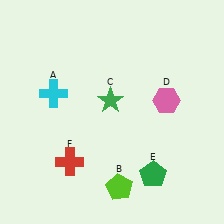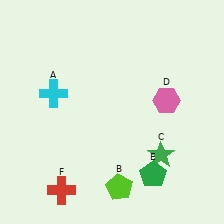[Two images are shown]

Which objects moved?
The objects that moved are: the green star (C), the red cross (F).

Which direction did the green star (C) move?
The green star (C) moved down.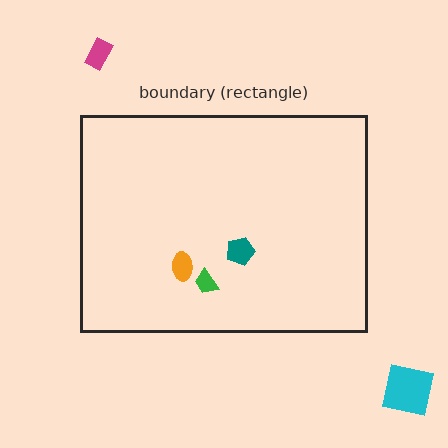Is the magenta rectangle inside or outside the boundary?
Outside.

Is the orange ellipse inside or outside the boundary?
Inside.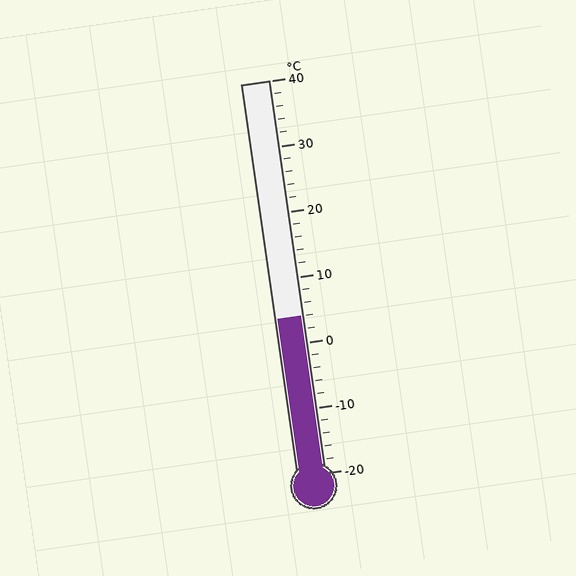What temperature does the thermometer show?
The thermometer shows approximately 4°C.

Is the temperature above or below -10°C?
The temperature is above -10°C.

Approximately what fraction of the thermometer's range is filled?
The thermometer is filled to approximately 40% of its range.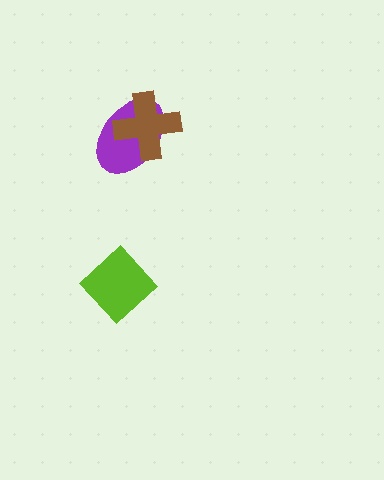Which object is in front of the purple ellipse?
The brown cross is in front of the purple ellipse.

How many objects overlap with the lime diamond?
0 objects overlap with the lime diamond.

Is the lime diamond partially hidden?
No, no other shape covers it.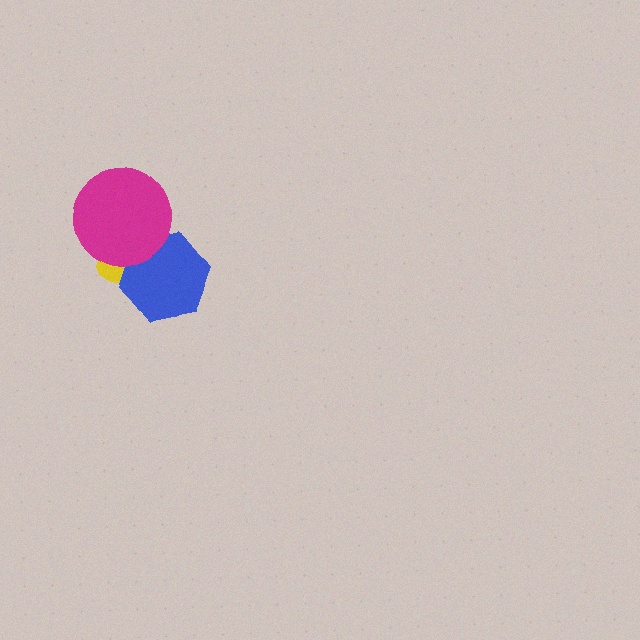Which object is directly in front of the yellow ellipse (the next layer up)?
The blue hexagon is directly in front of the yellow ellipse.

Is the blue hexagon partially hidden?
Yes, it is partially covered by another shape.